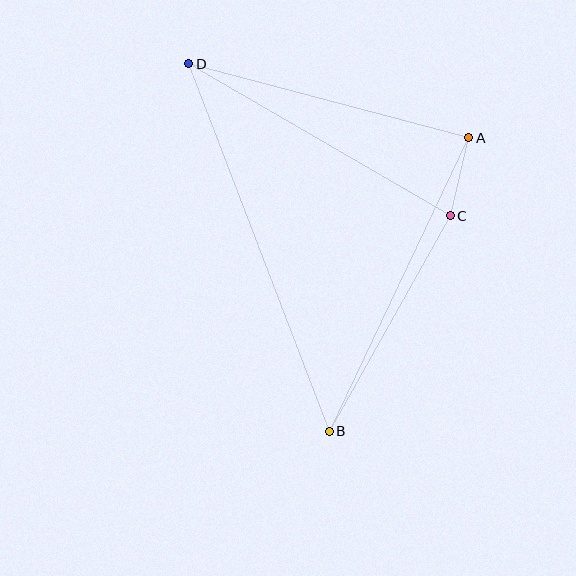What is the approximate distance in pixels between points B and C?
The distance between B and C is approximately 247 pixels.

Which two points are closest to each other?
Points A and C are closest to each other.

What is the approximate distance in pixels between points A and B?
The distance between A and B is approximately 325 pixels.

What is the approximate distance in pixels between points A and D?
The distance between A and D is approximately 289 pixels.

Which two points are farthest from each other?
Points B and D are farthest from each other.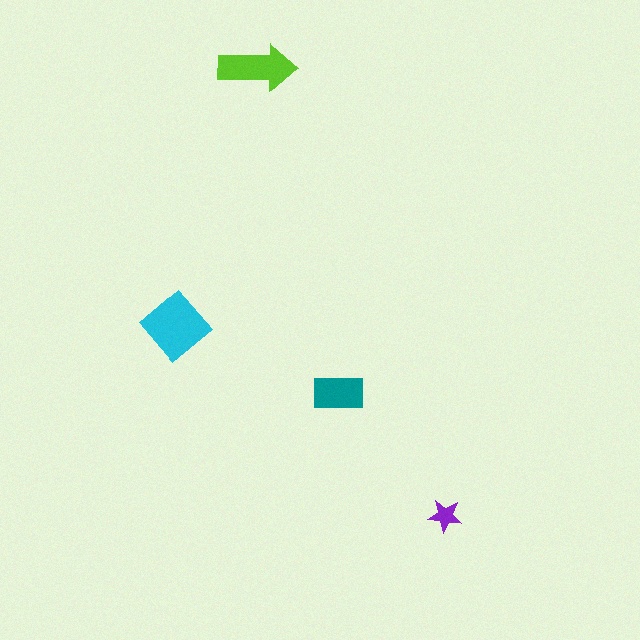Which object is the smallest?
The purple star.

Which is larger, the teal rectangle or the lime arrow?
The lime arrow.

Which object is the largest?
The cyan diamond.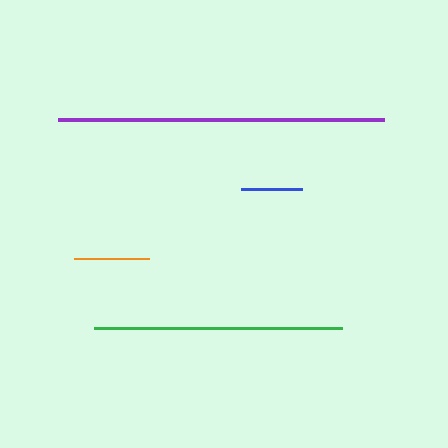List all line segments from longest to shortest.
From longest to shortest: purple, green, orange, blue.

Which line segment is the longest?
The purple line is the longest at approximately 326 pixels.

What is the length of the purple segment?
The purple segment is approximately 326 pixels long.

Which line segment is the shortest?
The blue line is the shortest at approximately 60 pixels.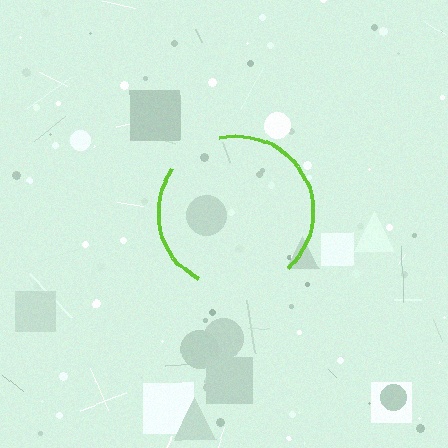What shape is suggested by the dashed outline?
The dashed outline suggests a circle.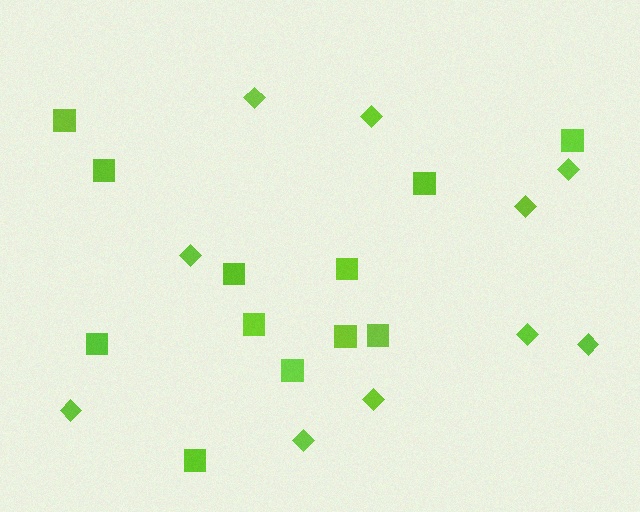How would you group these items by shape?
There are 2 groups: one group of squares (12) and one group of diamonds (10).